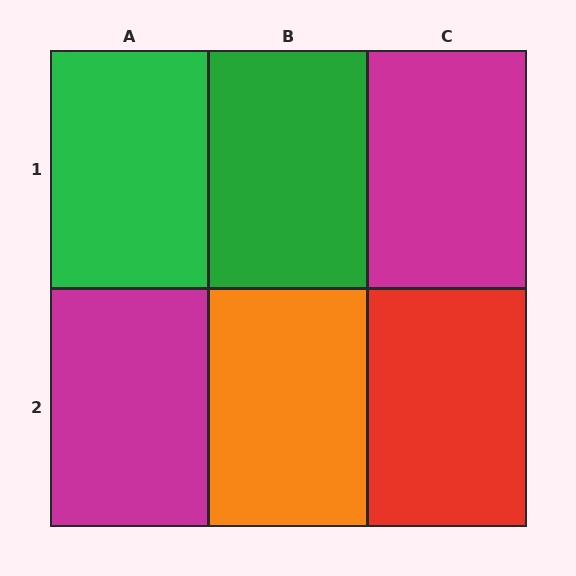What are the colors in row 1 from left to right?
Green, green, magenta.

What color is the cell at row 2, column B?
Orange.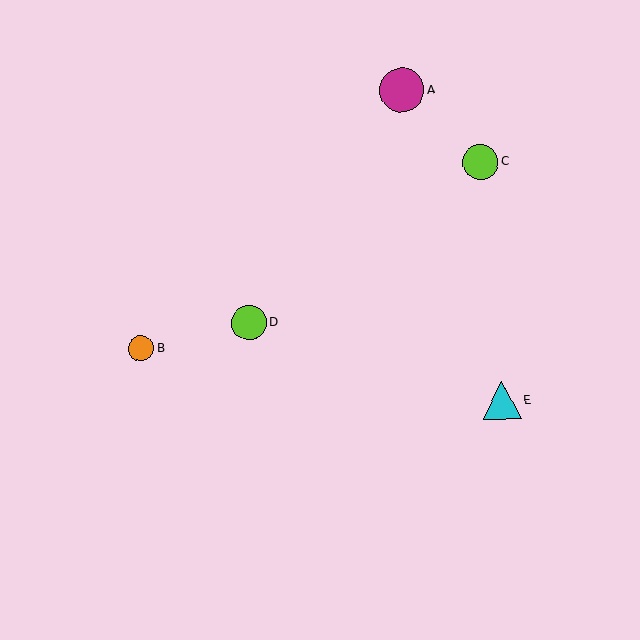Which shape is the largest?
The magenta circle (labeled A) is the largest.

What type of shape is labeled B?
Shape B is an orange circle.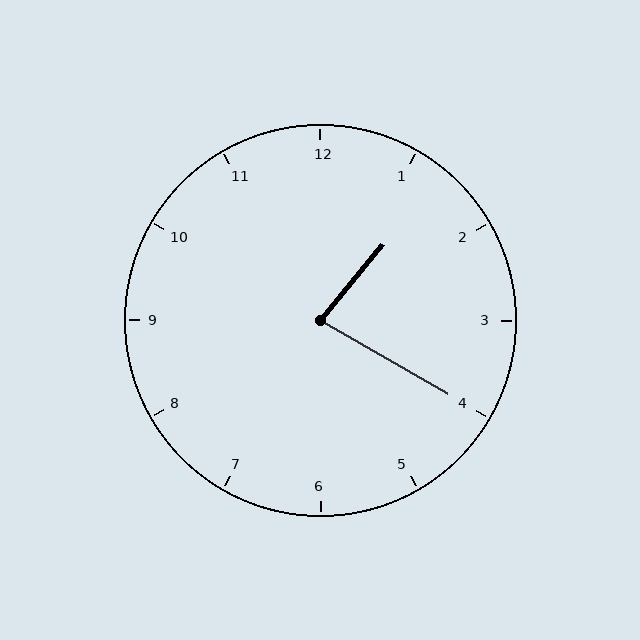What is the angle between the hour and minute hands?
Approximately 80 degrees.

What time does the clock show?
1:20.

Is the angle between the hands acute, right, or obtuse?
It is acute.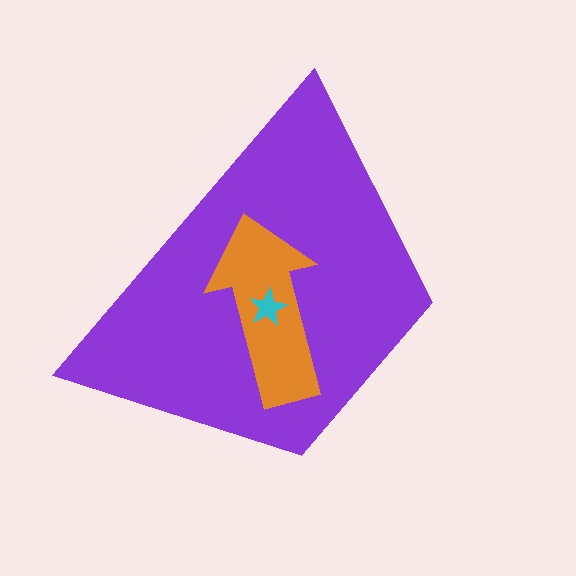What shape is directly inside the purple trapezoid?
The orange arrow.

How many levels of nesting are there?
3.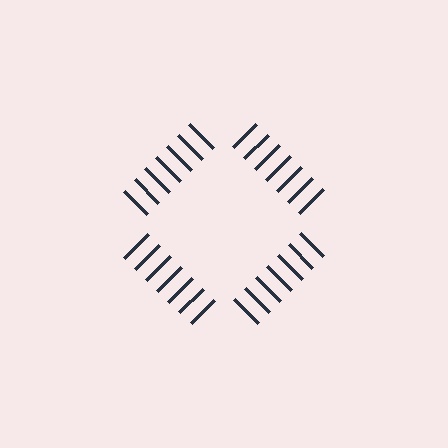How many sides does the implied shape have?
4 sides — the line-ends trace a square.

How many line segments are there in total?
28 — 7 along each of the 4 edges.